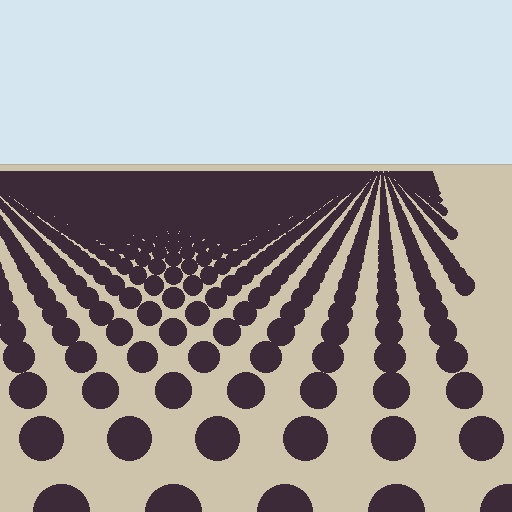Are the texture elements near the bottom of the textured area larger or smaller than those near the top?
Larger. Near the bottom, elements are closer to the viewer and appear at a bigger on-screen size.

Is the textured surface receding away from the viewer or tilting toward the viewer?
The surface is receding away from the viewer. Texture elements get smaller and denser toward the top.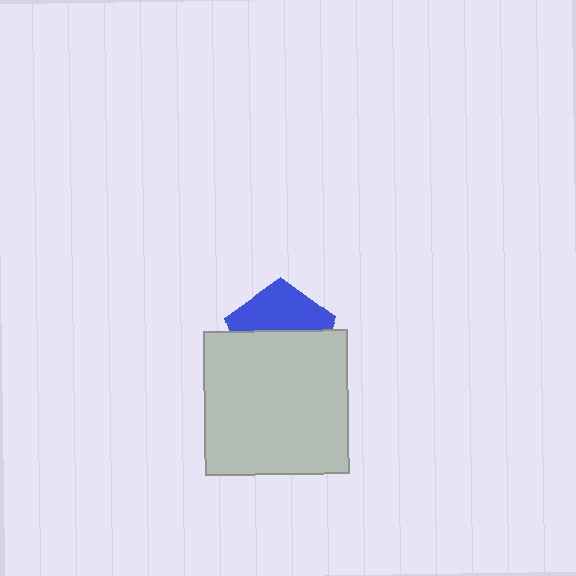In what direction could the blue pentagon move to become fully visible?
The blue pentagon could move up. That would shift it out from behind the light gray square entirely.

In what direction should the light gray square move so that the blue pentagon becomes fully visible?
The light gray square should move down. That is the shortest direction to clear the overlap and leave the blue pentagon fully visible.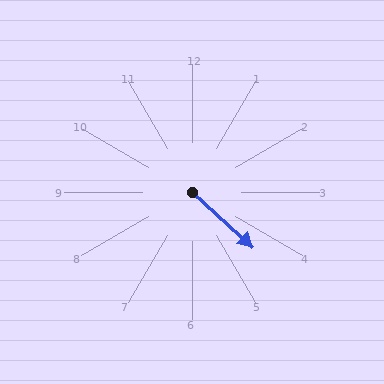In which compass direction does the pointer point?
Southeast.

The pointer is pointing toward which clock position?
Roughly 4 o'clock.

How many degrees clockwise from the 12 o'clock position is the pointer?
Approximately 132 degrees.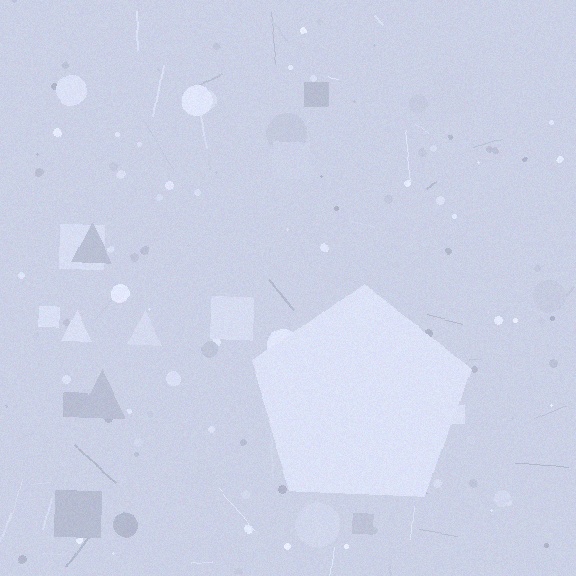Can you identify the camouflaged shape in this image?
The camouflaged shape is a pentagon.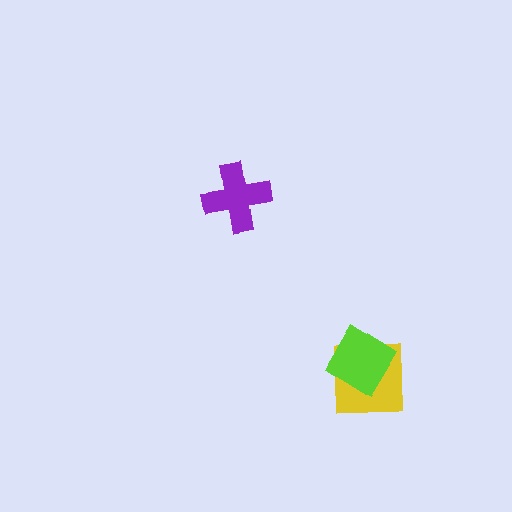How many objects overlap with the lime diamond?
1 object overlaps with the lime diamond.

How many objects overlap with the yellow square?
1 object overlaps with the yellow square.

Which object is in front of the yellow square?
The lime diamond is in front of the yellow square.